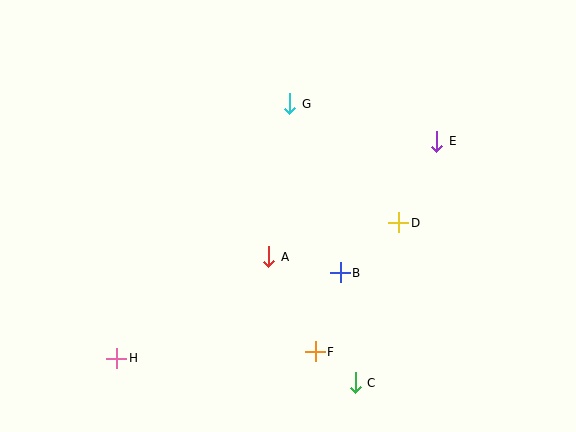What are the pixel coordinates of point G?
Point G is at (290, 104).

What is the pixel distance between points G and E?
The distance between G and E is 152 pixels.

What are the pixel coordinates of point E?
Point E is at (437, 141).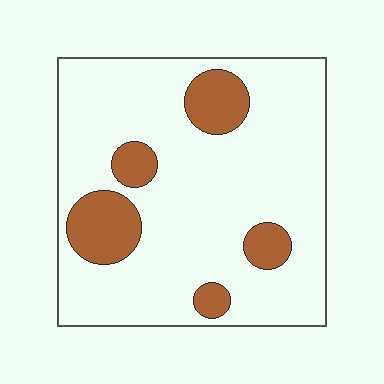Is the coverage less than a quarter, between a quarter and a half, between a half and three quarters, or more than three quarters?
Less than a quarter.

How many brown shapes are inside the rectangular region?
5.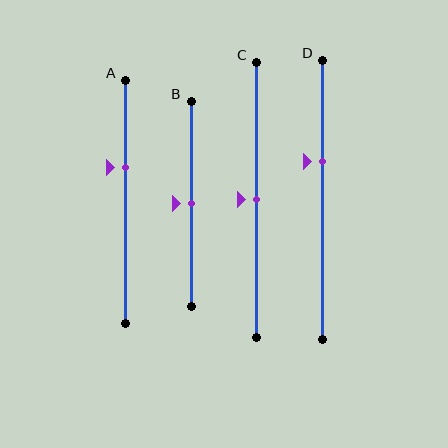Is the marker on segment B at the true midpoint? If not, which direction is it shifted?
Yes, the marker on segment B is at the true midpoint.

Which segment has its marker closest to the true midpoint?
Segment B has its marker closest to the true midpoint.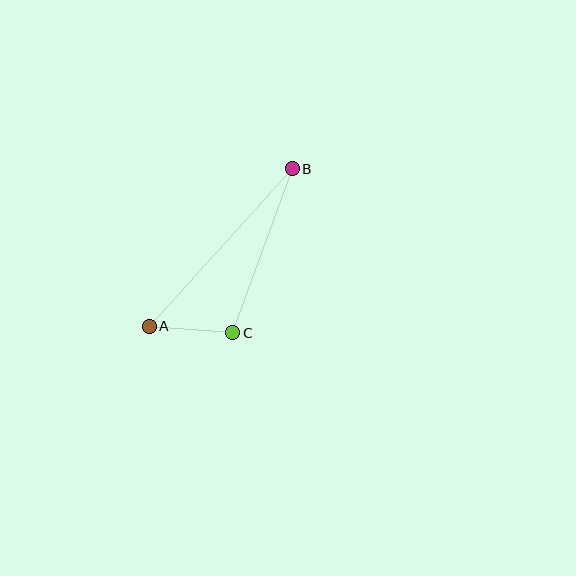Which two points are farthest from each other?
Points A and B are farthest from each other.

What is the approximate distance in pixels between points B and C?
The distance between B and C is approximately 174 pixels.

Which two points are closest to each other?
Points A and C are closest to each other.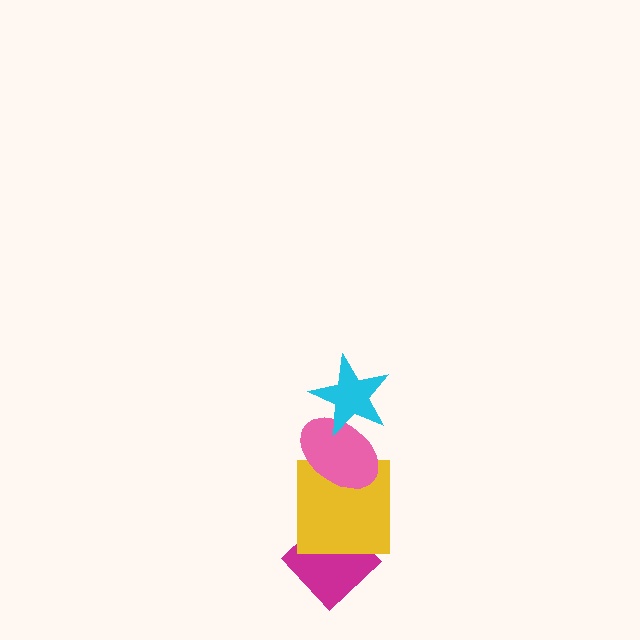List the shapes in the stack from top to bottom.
From top to bottom: the cyan star, the pink ellipse, the yellow square, the magenta diamond.